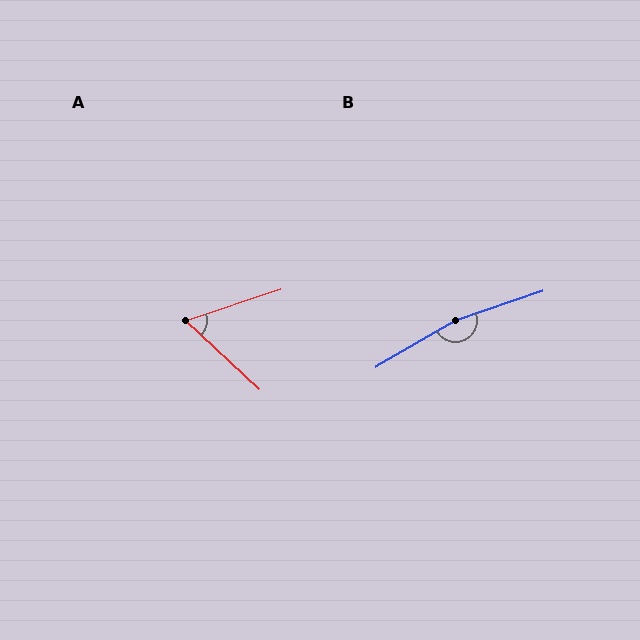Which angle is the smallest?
A, at approximately 61 degrees.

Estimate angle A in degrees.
Approximately 61 degrees.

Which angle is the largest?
B, at approximately 169 degrees.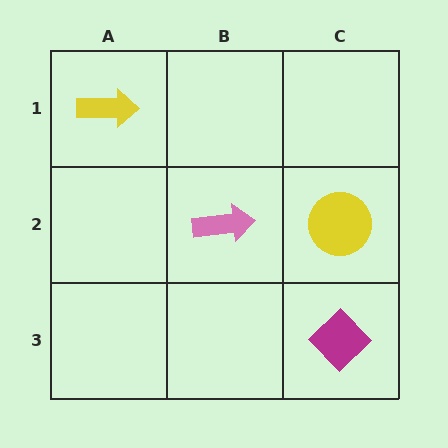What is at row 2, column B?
A pink arrow.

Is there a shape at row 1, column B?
No, that cell is empty.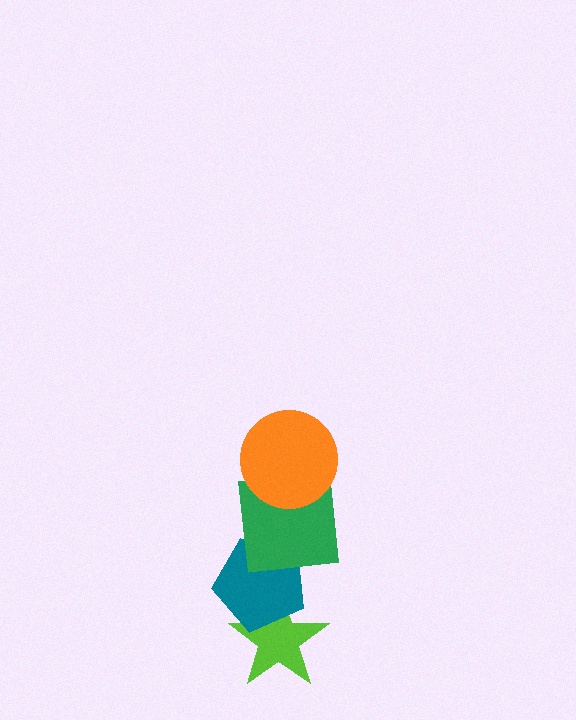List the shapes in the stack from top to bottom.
From top to bottom: the orange circle, the green square, the teal pentagon, the lime star.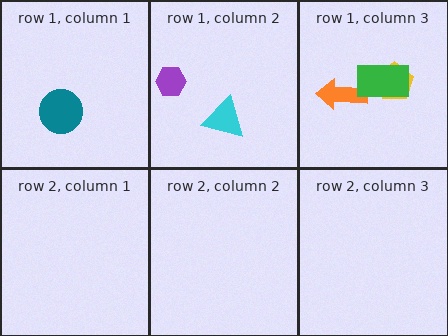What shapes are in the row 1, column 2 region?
The purple hexagon, the cyan triangle.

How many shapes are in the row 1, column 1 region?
1.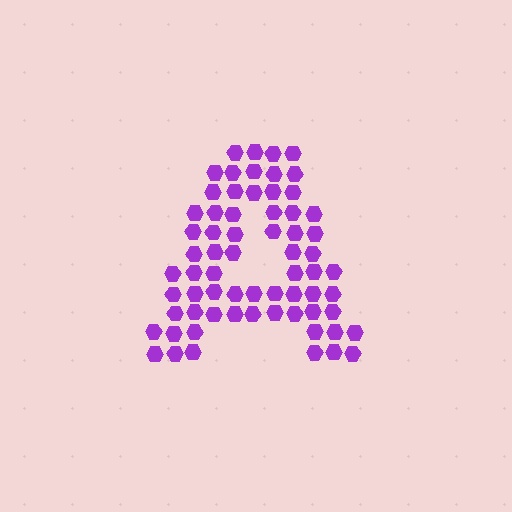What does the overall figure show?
The overall figure shows the letter A.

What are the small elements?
The small elements are hexagons.